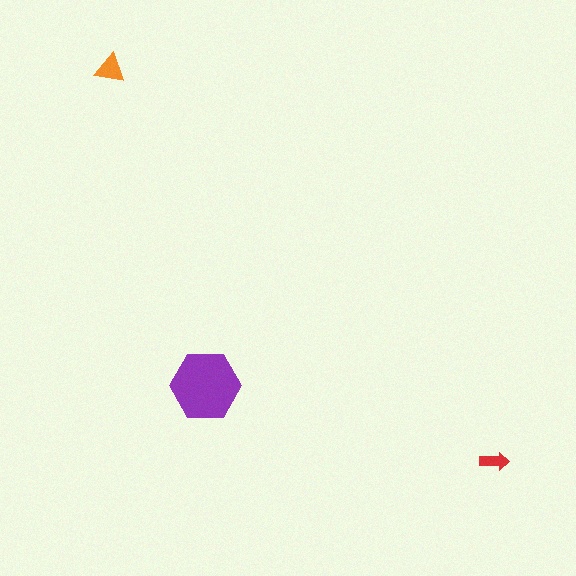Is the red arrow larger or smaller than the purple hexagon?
Smaller.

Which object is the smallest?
The red arrow.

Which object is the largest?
The purple hexagon.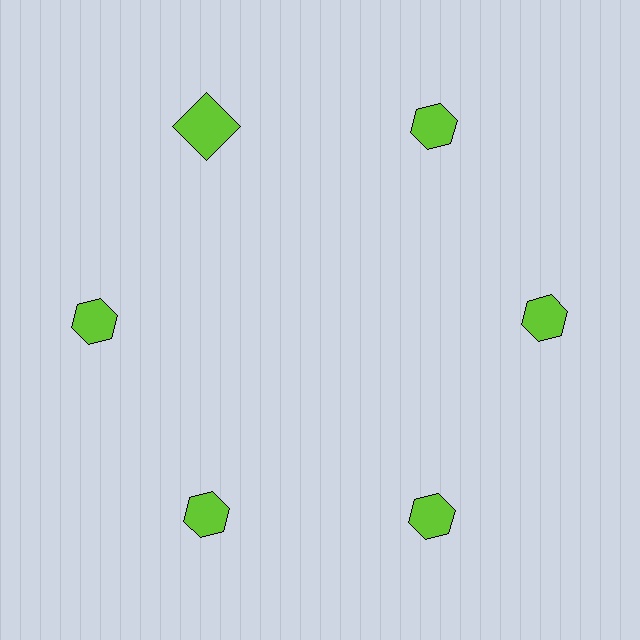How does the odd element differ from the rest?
It has a different shape: square instead of hexagon.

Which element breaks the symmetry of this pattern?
The lime square at roughly the 11 o'clock position breaks the symmetry. All other shapes are lime hexagons.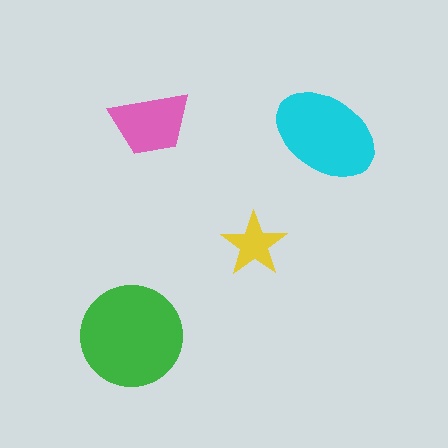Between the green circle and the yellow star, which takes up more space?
The green circle.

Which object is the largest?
The green circle.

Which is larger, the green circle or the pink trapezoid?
The green circle.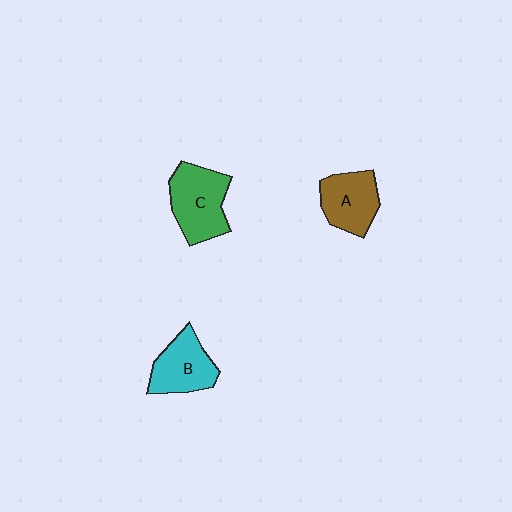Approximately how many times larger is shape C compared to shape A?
Approximately 1.2 times.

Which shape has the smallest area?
Shape A (brown).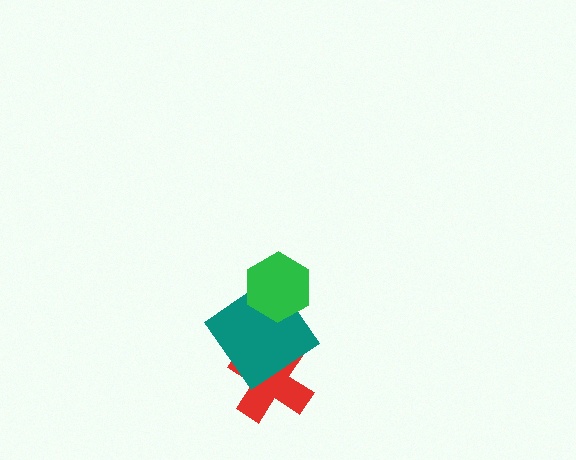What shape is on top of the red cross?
The teal diamond is on top of the red cross.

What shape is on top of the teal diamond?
The green hexagon is on top of the teal diamond.